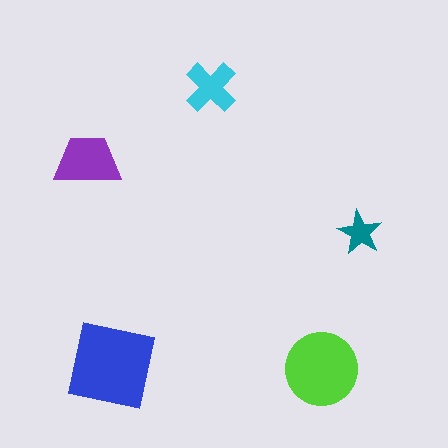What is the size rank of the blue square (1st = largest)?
1st.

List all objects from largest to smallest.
The blue square, the lime circle, the purple trapezoid, the cyan cross, the teal star.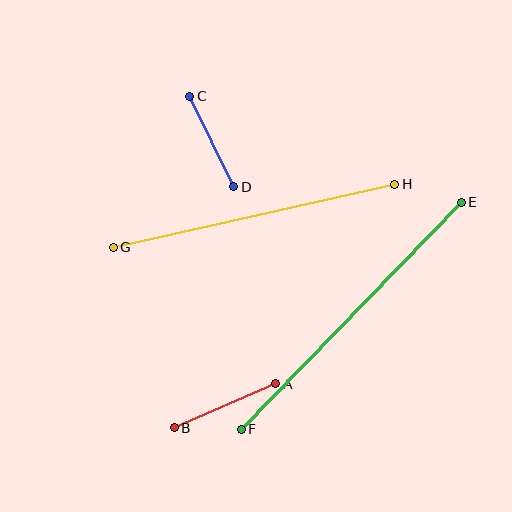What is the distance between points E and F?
The distance is approximately 316 pixels.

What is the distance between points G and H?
The distance is approximately 288 pixels.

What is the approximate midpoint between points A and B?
The midpoint is at approximately (225, 406) pixels.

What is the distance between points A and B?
The distance is approximately 111 pixels.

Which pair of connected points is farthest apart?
Points E and F are farthest apart.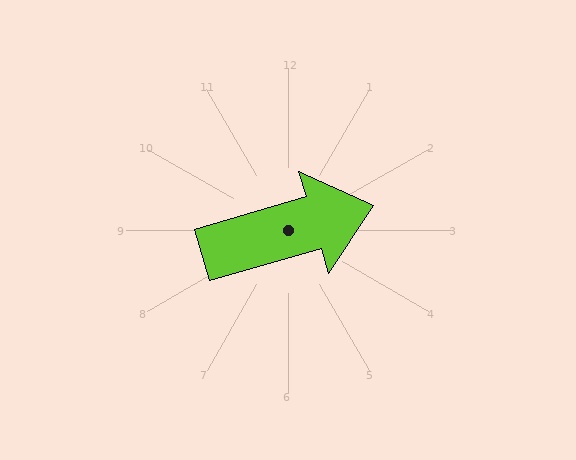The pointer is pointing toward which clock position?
Roughly 2 o'clock.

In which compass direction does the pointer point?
East.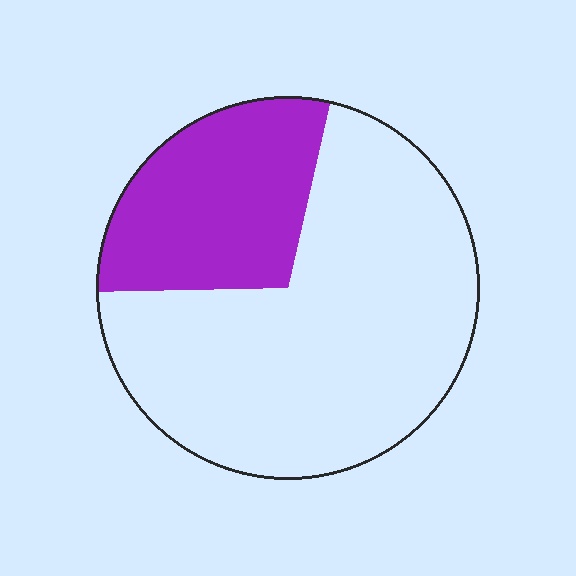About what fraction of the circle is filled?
About one quarter (1/4).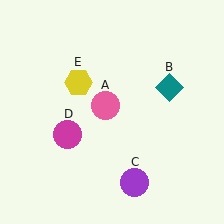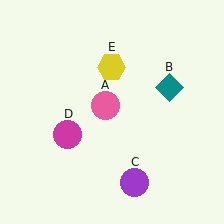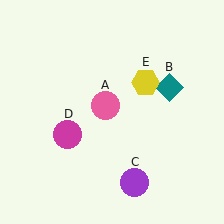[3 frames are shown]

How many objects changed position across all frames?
1 object changed position: yellow hexagon (object E).